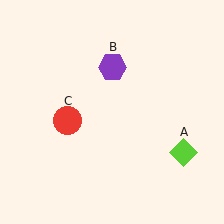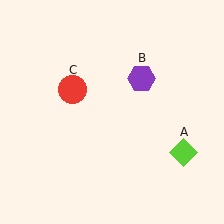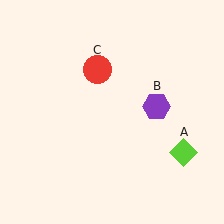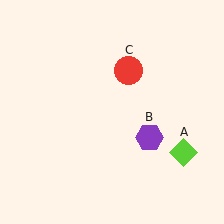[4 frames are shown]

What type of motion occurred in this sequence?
The purple hexagon (object B), red circle (object C) rotated clockwise around the center of the scene.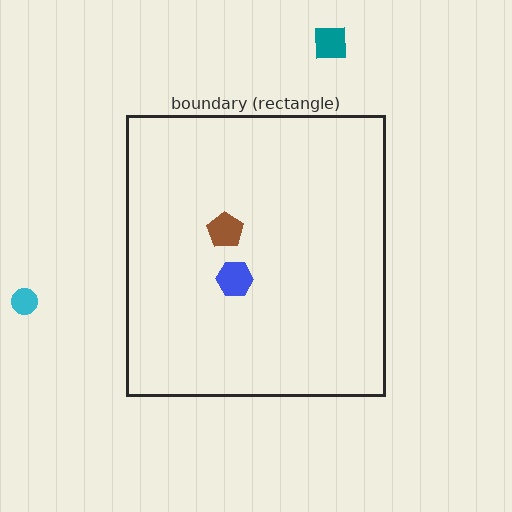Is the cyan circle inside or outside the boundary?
Outside.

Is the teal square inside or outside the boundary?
Outside.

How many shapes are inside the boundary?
2 inside, 2 outside.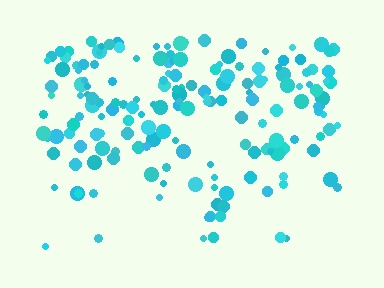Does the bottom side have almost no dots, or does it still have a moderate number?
Still a moderate number, just noticeably fewer than the top.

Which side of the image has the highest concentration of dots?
The top.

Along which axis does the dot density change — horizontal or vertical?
Vertical.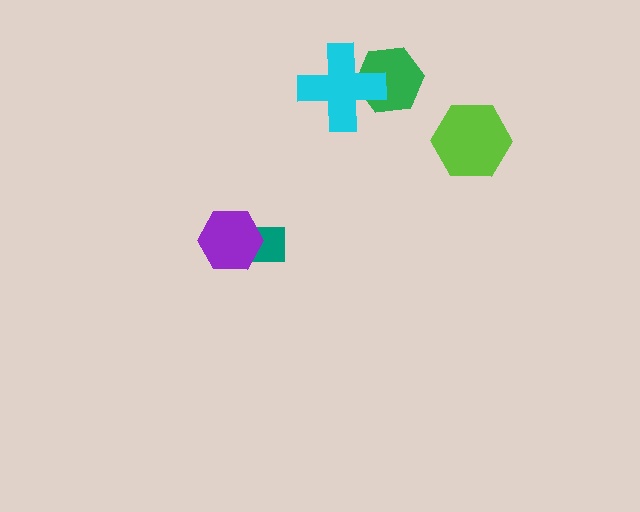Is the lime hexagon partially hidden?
No, no other shape covers it.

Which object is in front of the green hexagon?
The cyan cross is in front of the green hexagon.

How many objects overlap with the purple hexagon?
1 object overlaps with the purple hexagon.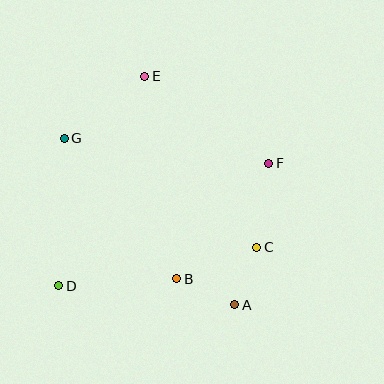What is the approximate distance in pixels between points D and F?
The distance between D and F is approximately 243 pixels.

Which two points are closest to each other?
Points A and C are closest to each other.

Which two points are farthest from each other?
Points A and E are farthest from each other.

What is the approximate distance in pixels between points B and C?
The distance between B and C is approximately 86 pixels.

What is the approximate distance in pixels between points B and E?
The distance between B and E is approximately 205 pixels.